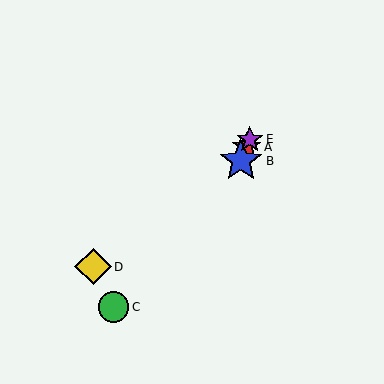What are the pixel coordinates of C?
Object C is at (114, 307).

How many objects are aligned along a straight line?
3 objects (A, B, E) are aligned along a straight line.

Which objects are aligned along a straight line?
Objects A, B, E are aligned along a straight line.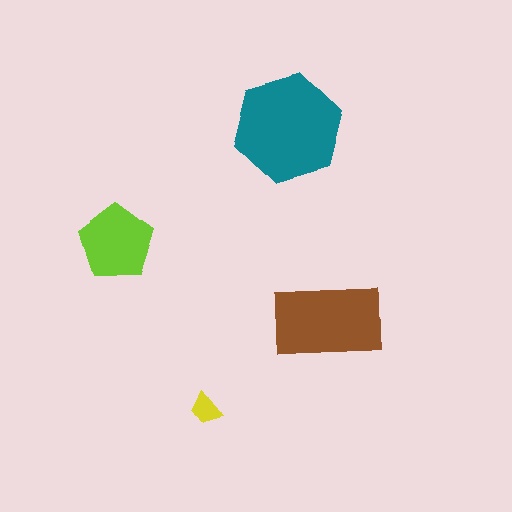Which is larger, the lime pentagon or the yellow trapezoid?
The lime pentagon.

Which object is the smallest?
The yellow trapezoid.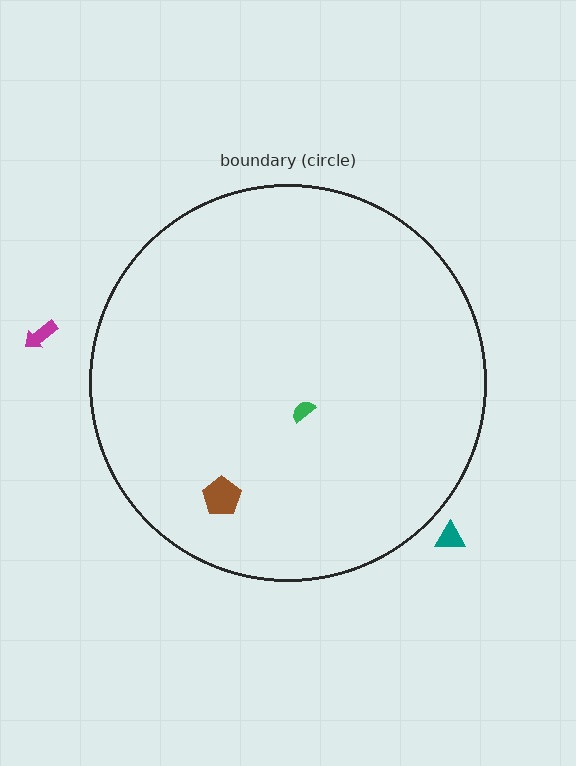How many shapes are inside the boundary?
2 inside, 2 outside.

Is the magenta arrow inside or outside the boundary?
Outside.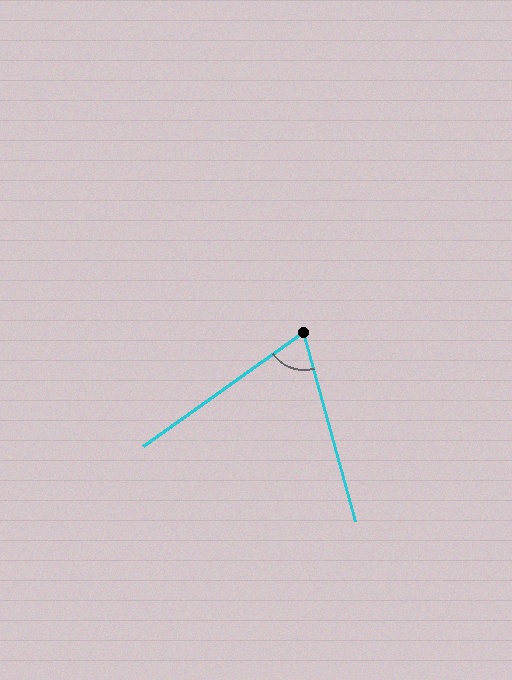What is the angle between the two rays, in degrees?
Approximately 70 degrees.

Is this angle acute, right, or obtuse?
It is acute.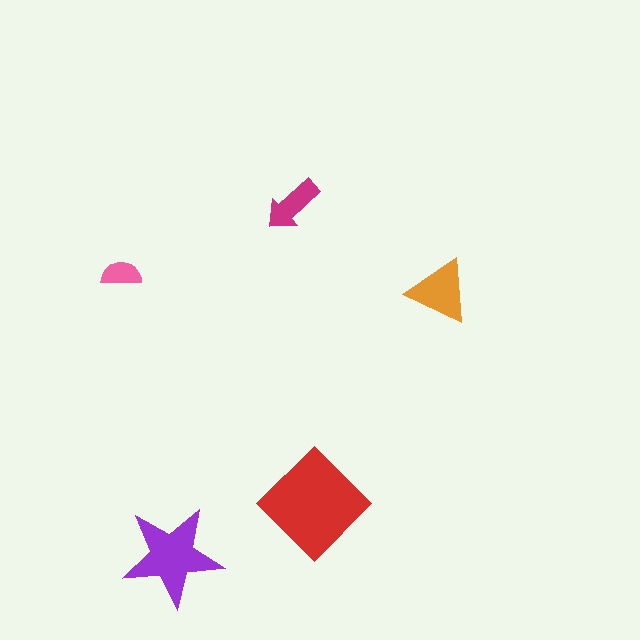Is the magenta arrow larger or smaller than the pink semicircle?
Larger.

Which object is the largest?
The red diamond.